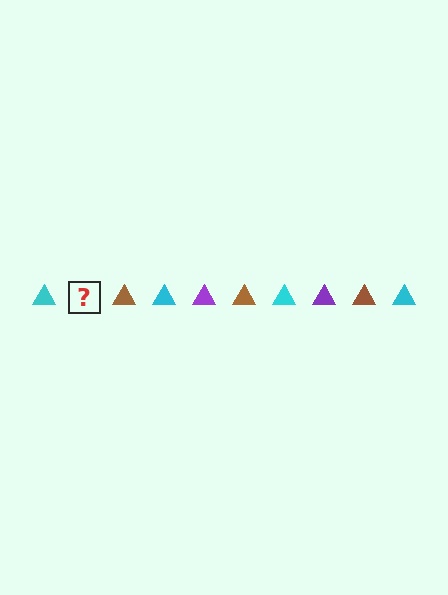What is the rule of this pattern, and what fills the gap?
The rule is that the pattern cycles through cyan, purple, brown triangles. The gap should be filled with a purple triangle.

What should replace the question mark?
The question mark should be replaced with a purple triangle.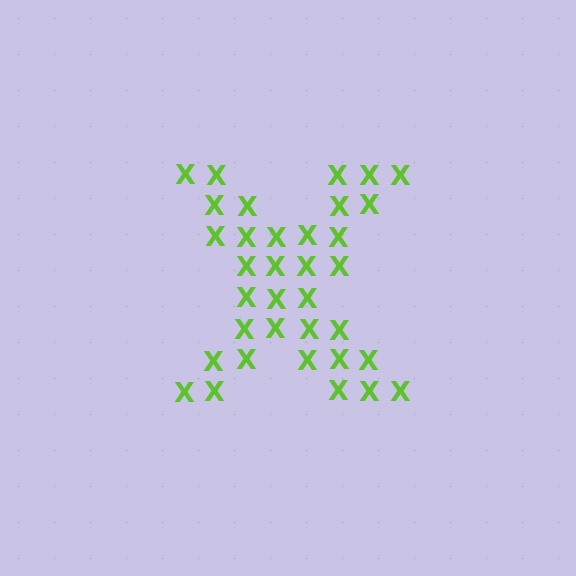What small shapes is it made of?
It is made of small letter X's.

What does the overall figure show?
The overall figure shows the letter X.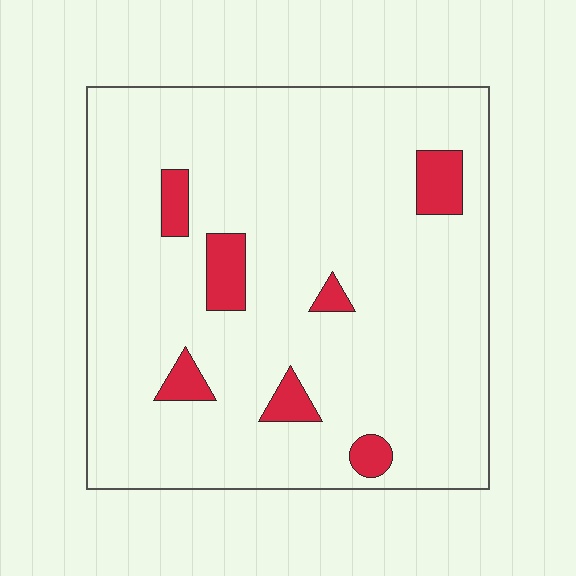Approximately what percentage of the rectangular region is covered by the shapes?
Approximately 10%.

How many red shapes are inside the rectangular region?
7.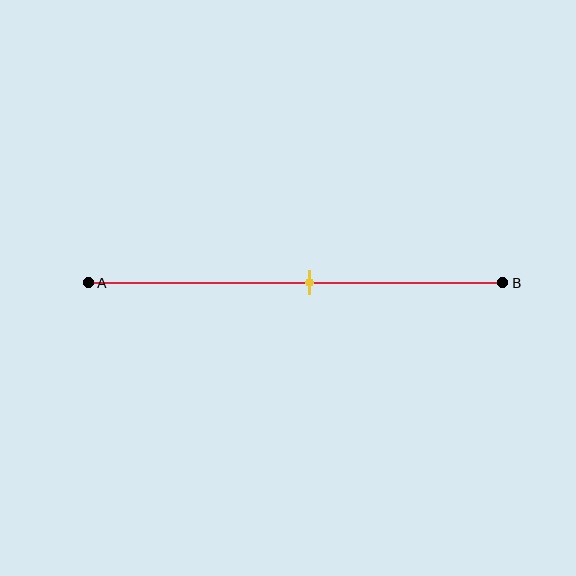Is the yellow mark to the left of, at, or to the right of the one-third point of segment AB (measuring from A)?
The yellow mark is to the right of the one-third point of segment AB.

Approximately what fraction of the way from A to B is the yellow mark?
The yellow mark is approximately 55% of the way from A to B.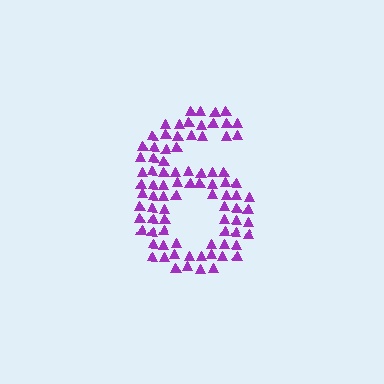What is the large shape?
The large shape is the digit 6.